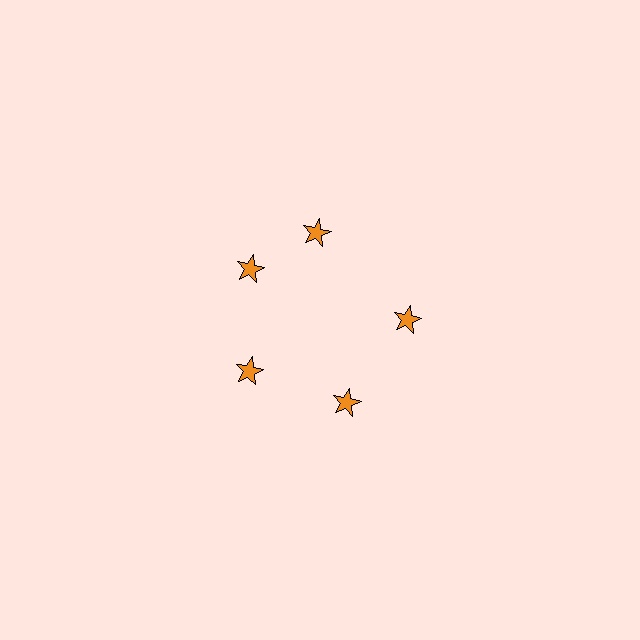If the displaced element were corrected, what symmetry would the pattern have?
It would have 5-fold rotational symmetry — the pattern would map onto itself every 72 degrees.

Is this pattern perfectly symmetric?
No. The 5 orange stars are arranged in a ring, but one element near the 1 o'clock position is rotated out of alignment along the ring, breaking the 5-fold rotational symmetry.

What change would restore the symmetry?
The symmetry would be restored by rotating it back into even spacing with its neighbors so that all 5 stars sit at equal angles and equal distance from the center.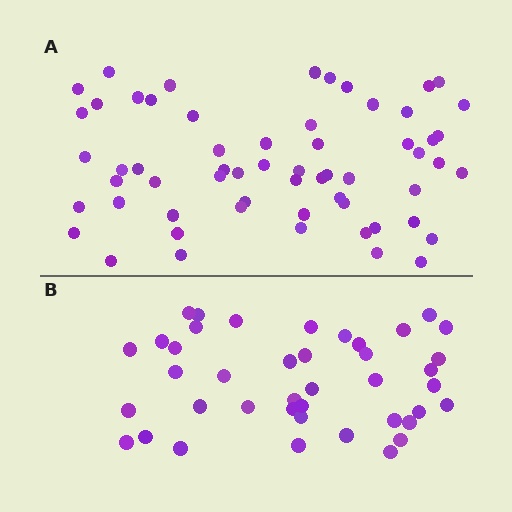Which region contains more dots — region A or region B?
Region A (the top region) has more dots.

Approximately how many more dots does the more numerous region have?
Region A has approximately 20 more dots than region B.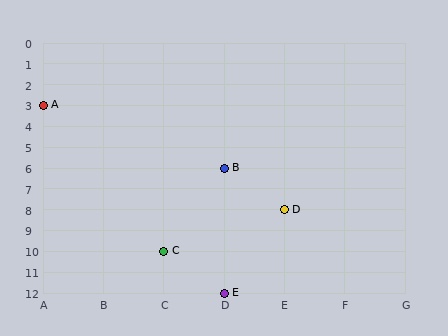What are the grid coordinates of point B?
Point B is at grid coordinates (D, 6).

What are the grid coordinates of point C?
Point C is at grid coordinates (C, 10).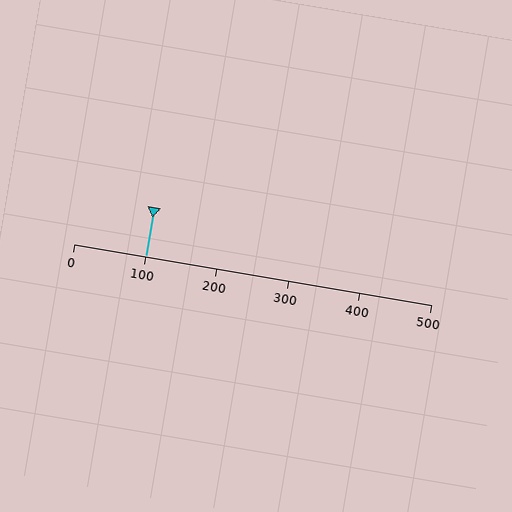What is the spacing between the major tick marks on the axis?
The major ticks are spaced 100 apart.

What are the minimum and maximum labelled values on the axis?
The axis runs from 0 to 500.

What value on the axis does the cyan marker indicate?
The marker indicates approximately 100.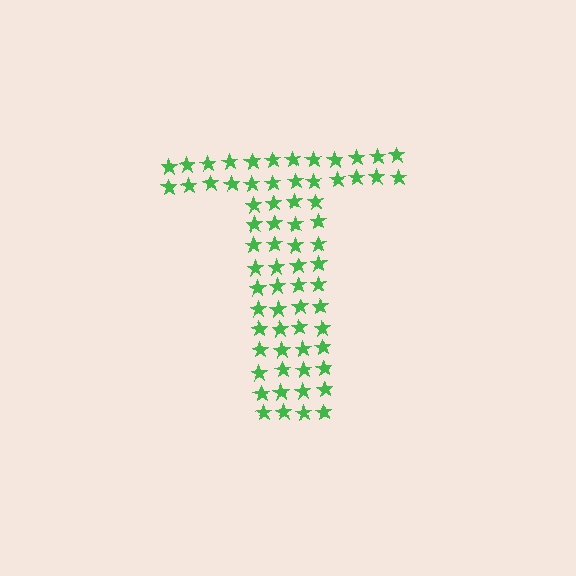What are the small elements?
The small elements are stars.